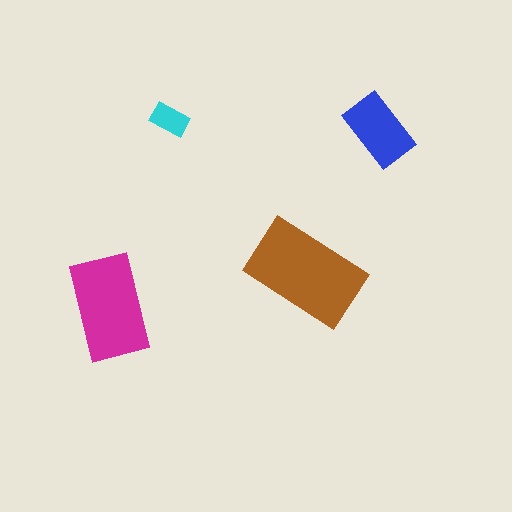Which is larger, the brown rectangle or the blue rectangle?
The brown one.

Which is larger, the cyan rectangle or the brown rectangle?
The brown one.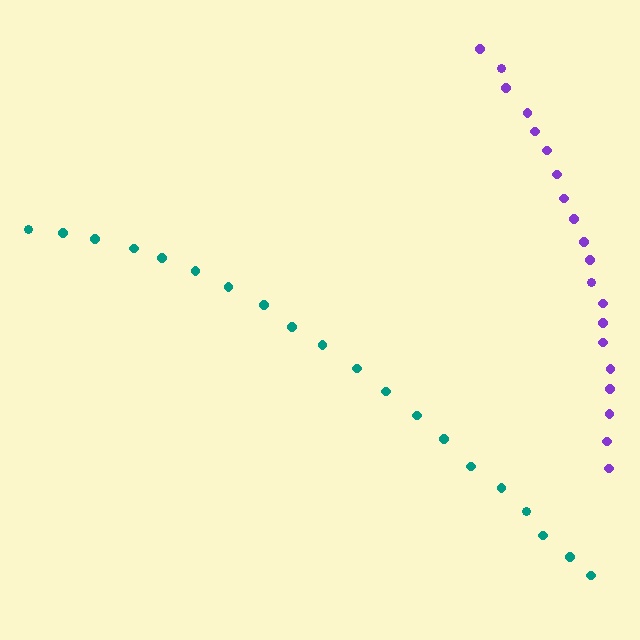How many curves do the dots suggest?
There are 2 distinct paths.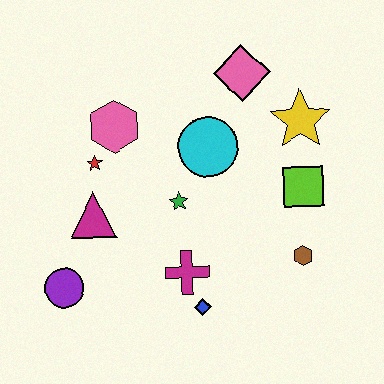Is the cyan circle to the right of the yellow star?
No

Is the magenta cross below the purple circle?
No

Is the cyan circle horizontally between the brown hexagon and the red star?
Yes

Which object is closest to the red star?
The pink hexagon is closest to the red star.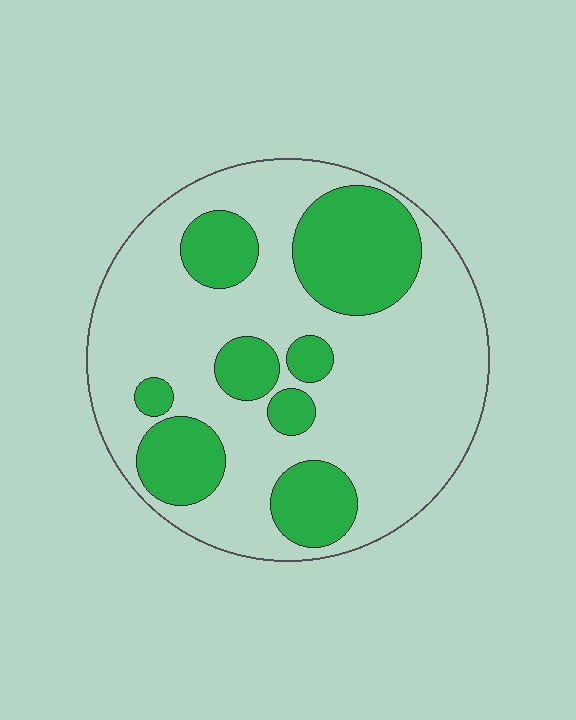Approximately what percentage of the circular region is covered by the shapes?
Approximately 30%.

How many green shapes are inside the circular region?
8.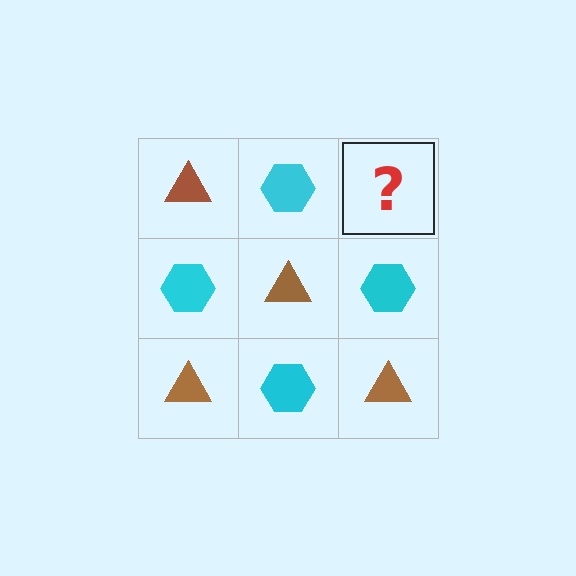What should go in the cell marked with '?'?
The missing cell should contain a brown triangle.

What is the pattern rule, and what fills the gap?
The rule is that it alternates brown triangle and cyan hexagon in a checkerboard pattern. The gap should be filled with a brown triangle.